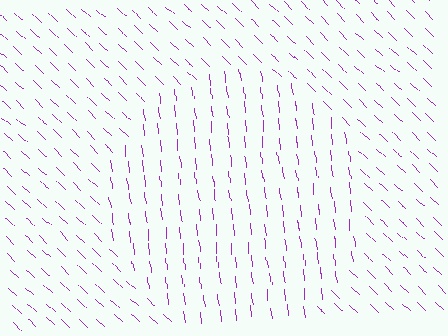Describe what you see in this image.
The image is filled with small purple line segments. A circle region in the image has lines oriented differently from the surrounding lines, creating a visible texture boundary.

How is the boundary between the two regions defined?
The boundary is defined purely by a change in line orientation (approximately 39 degrees difference). All lines are the same color and thickness.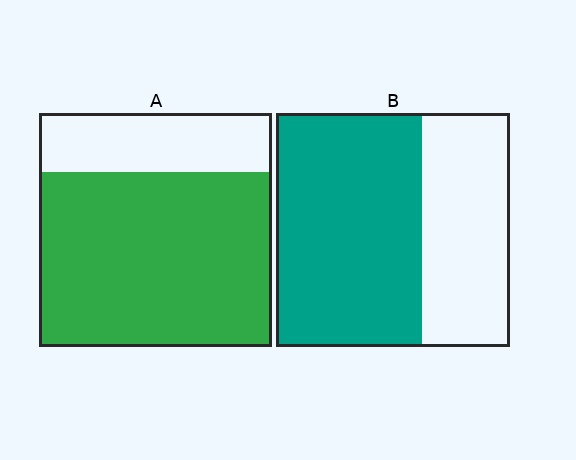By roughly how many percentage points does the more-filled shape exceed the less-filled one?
By roughly 10 percentage points (A over B).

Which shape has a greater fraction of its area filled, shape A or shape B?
Shape A.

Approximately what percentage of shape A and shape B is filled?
A is approximately 75% and B is approximately 60%.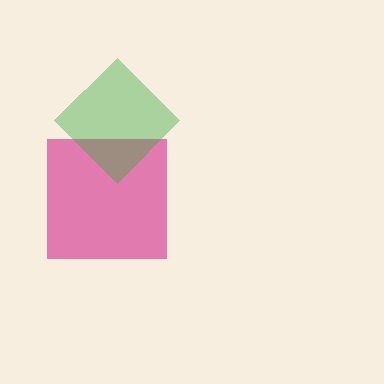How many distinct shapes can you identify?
There are 2 distinct shapes: a magenta square, a green diamond.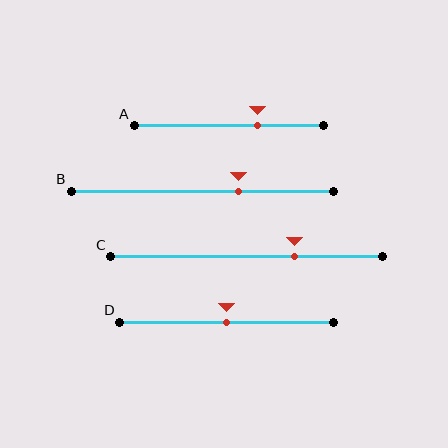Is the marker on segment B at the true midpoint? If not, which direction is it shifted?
No, the marker on segment B is shifted to the right by about 14% of the segment length.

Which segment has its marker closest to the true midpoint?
Segment D has its marker closest to the true midpoint.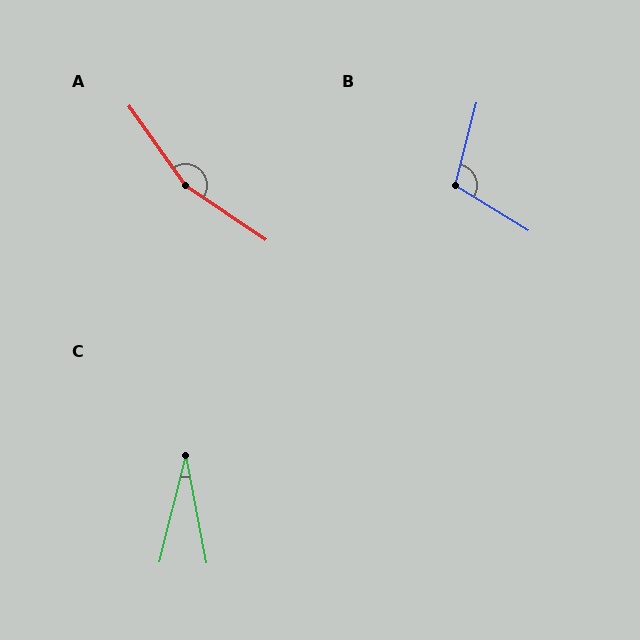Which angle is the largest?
A, at approximately 160 degrees.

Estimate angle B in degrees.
Approximately 107 degrees.